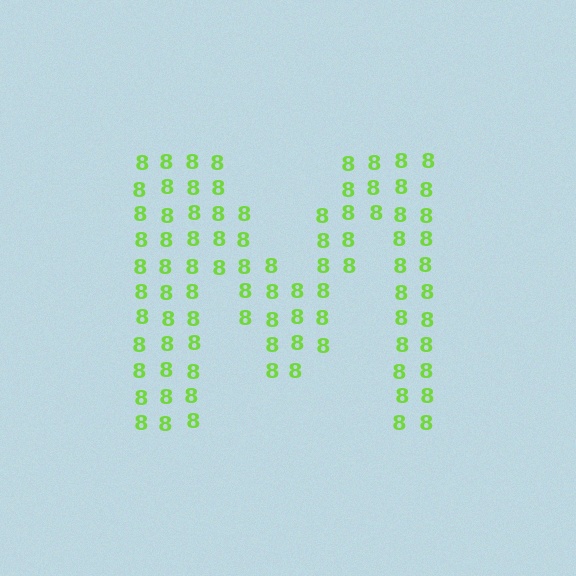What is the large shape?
The large shape is the letter M.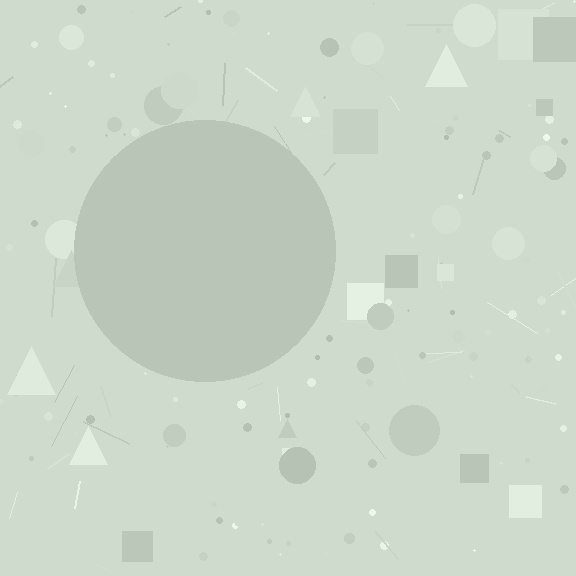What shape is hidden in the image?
A circle is hidden in the image.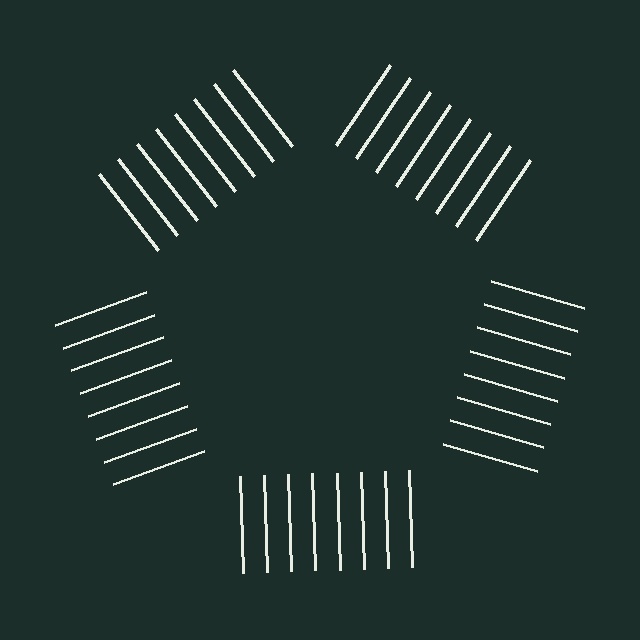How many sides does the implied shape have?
5 sides — the line-ends trace a pentagon.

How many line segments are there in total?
40 — 8 along each of the 5 edges.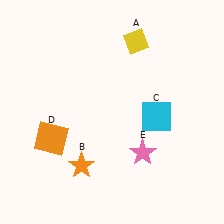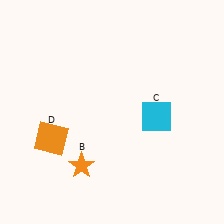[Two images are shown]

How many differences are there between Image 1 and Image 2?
There are 2 differences between the two images.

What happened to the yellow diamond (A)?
The yellow diamond (A) was removed in Image 2. It was in the top-right area of Image 1.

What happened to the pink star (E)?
The pink star (E) was removed in Image 2. It was in the bottom-right area of Image 1.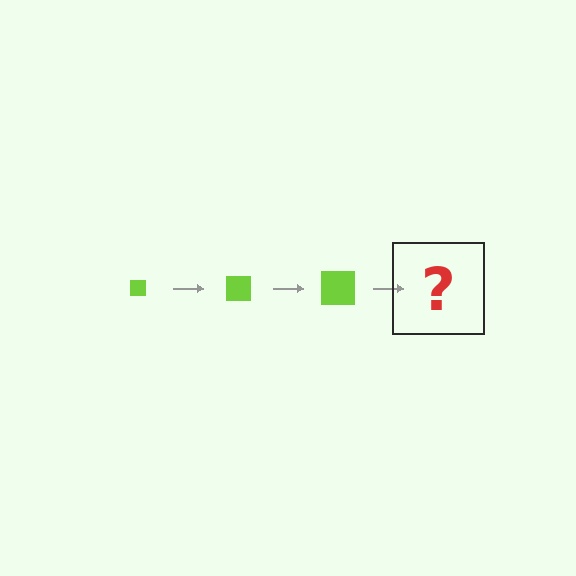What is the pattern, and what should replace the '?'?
The pattern is that the square gets progressively larger each step. The '?' should be a lime square, larger than the previous one.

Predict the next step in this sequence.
The next step is a lime square, larger than the previous one.